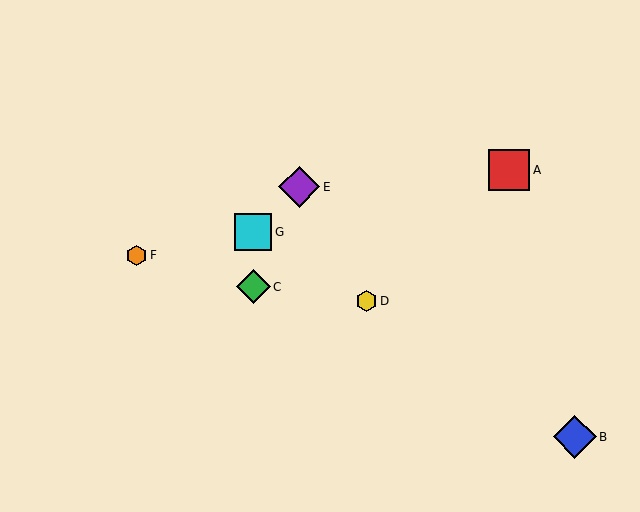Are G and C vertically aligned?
Yes, both are at x≈253.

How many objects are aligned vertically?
2 objects (C, G) are aligned vertically.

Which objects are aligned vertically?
Objects C, G are aligned vertically.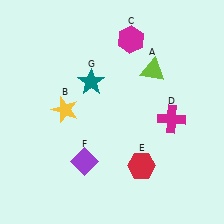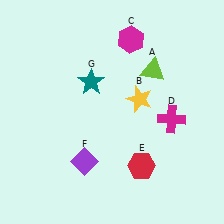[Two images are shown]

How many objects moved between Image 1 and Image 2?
1 object moved between the two images.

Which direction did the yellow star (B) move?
The yellow star (B) moved right.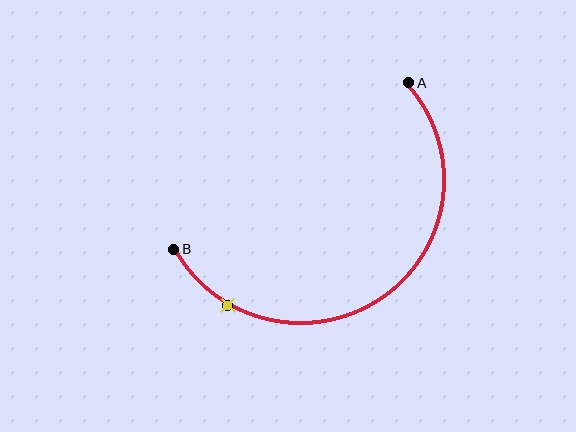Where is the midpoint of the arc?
The arc midpoint is the point on the curve farthest from the straight line joining A and B. It sits below and to the right of that line.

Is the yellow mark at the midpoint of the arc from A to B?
No. The yellow mark lies on the arc but is closer to endpoint B. The arc midpoint would be at the point on the curve equidistant along the arc from both A and B.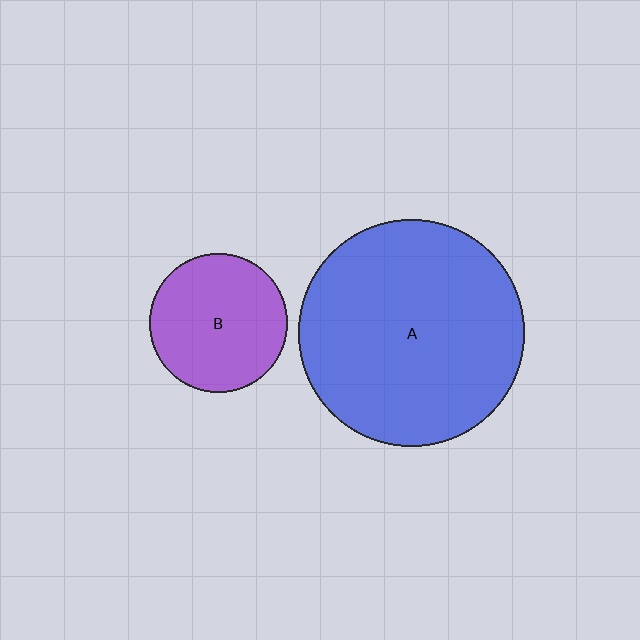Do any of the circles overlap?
No, none of the circles overlap.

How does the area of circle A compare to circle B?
Approximately 2.7 times.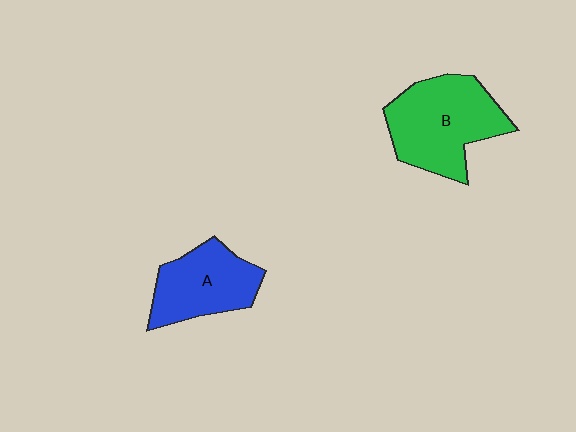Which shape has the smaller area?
Shape A (blue).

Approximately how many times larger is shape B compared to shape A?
Approximately 1.4 times.